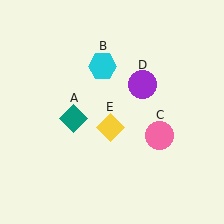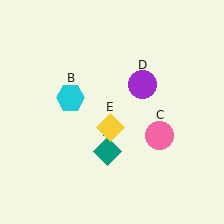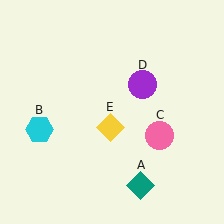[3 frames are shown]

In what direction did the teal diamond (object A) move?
The teal diamond (object A) moved down and to the right.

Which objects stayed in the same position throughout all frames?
Pink circle (object C) and purple circle (object D) and yellow diamond (object E) remained stationary.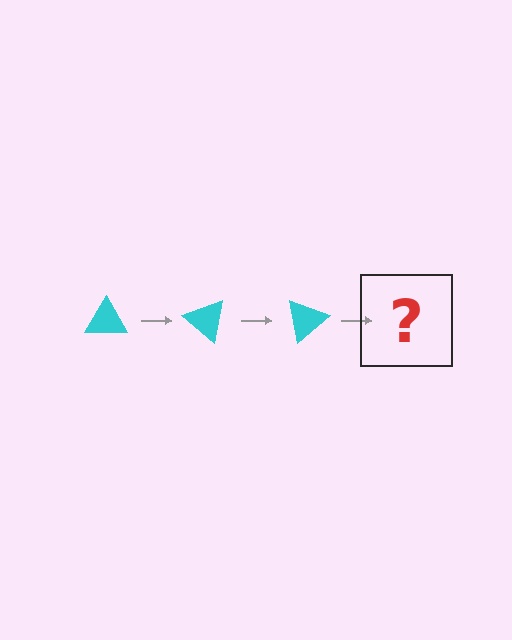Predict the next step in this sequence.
The next step is a cyan triangle rotated 120 degrees.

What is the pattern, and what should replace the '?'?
The pattern is that the triangle rotates 40 degrees each step. The '?' should be a cyan triangle rotated 120 degrees.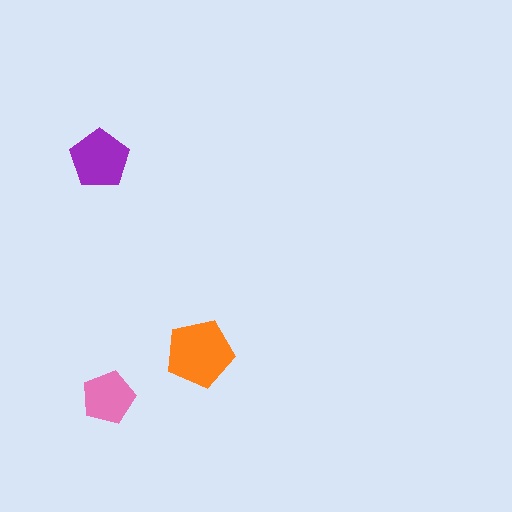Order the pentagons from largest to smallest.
the orange one, the purple one, the pink one.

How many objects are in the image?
There are 3 objects in the image.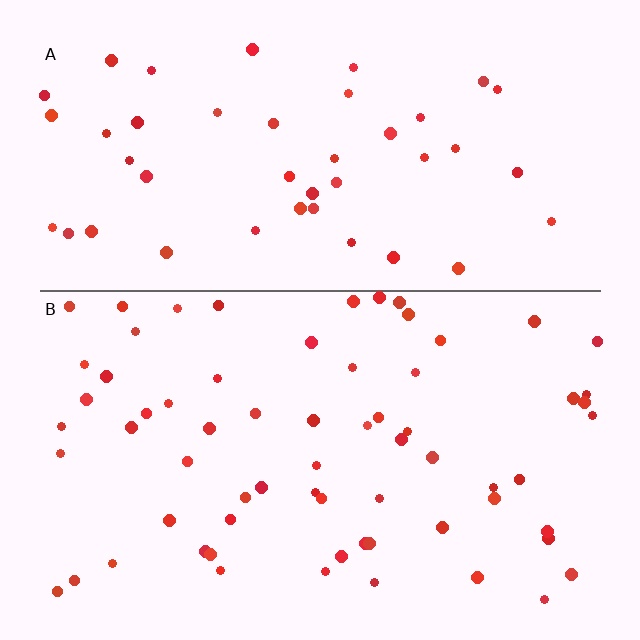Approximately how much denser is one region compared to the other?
Approximately 1.5× — region B over region A.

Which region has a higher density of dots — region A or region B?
B (the bottom).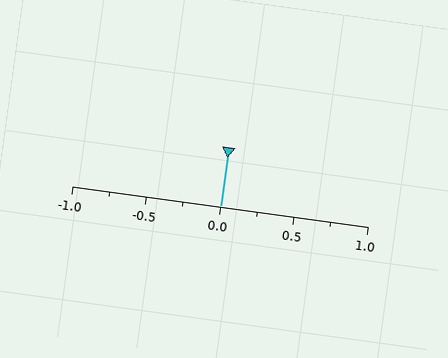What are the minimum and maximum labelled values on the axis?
The axis runs from -1.0 to 1.0.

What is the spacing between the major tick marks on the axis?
The major ticks are spaced 0.5 apart.